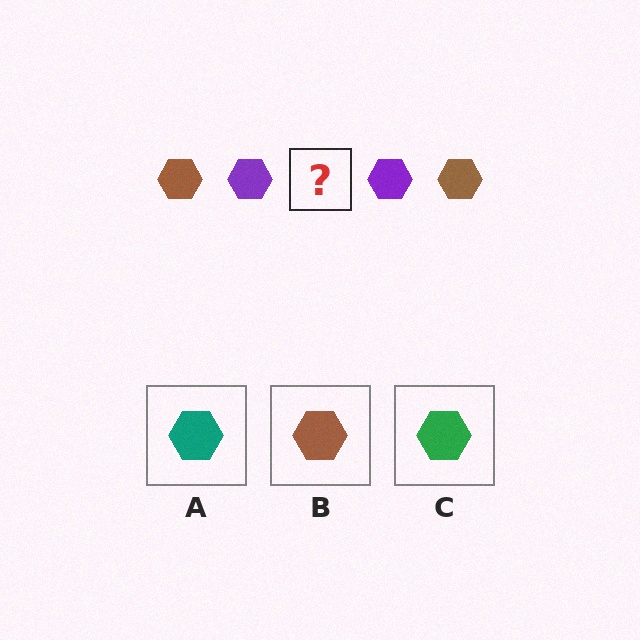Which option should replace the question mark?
Option B.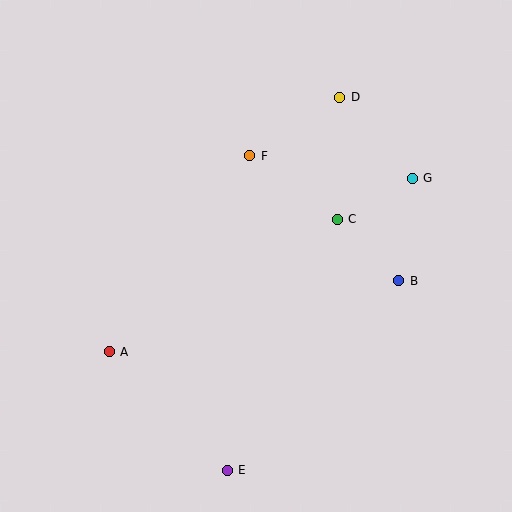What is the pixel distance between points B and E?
The distance between B and E is 256 pixels.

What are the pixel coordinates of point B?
Point B is at (399, 281).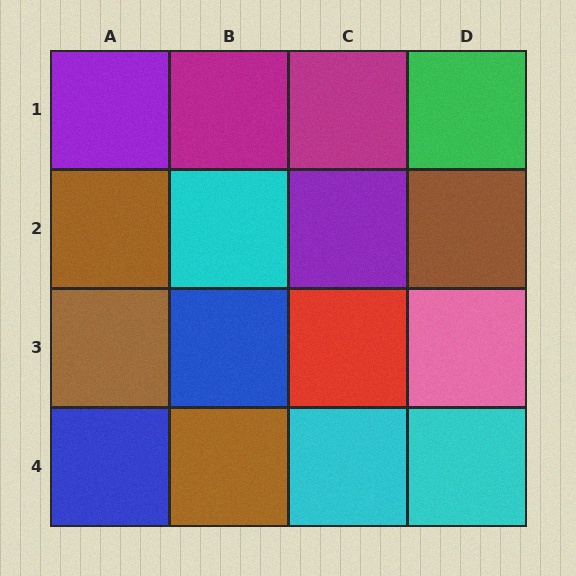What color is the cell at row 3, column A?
Brown.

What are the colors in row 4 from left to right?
Blue, brown, cyan, cyan.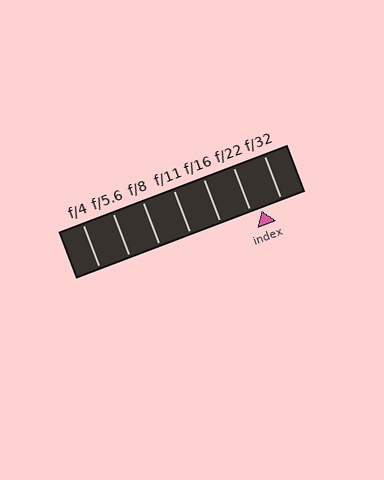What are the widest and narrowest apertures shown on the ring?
The widest aperture shown is f/4 and the narrowest is f/32.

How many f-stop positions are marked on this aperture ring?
There are 7 f-stop positions marked.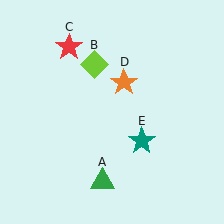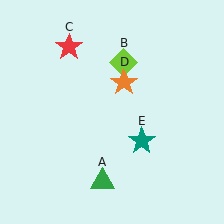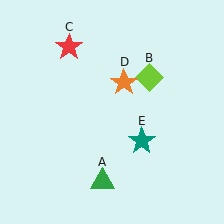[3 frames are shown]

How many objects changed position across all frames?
1 object changed position: lime diamond (object B).